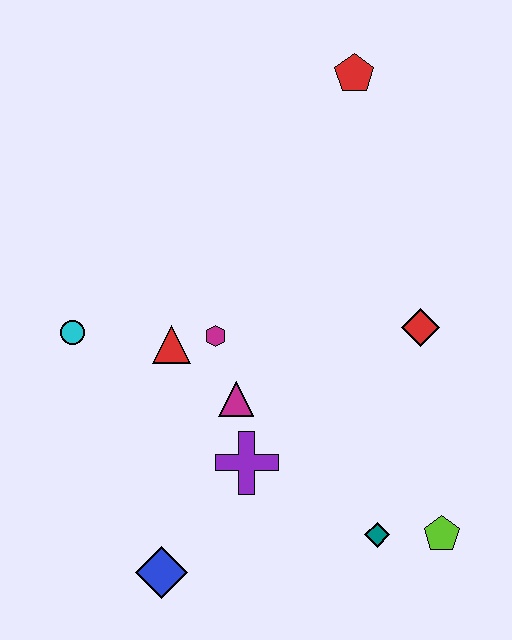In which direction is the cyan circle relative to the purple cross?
The cyan circle is to the left of the purple cross.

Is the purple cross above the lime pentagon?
Yes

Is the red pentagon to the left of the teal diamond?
Yes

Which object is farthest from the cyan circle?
The lime pentagon is farthest from the cyan circle.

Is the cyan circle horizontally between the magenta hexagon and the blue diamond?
No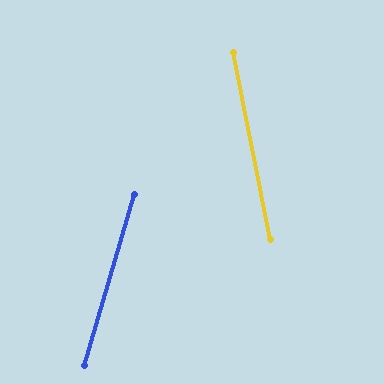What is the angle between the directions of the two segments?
Approximately 28 degrees.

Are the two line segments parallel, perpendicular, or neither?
Neither parallel nor perpendicular — they differ by about 28°.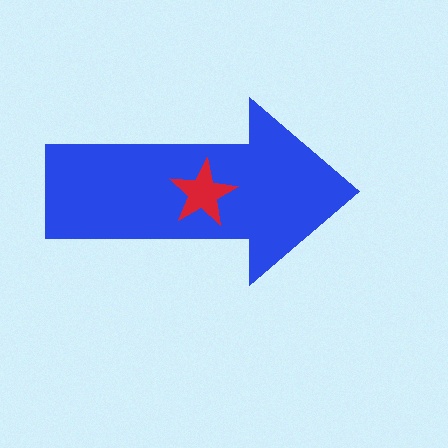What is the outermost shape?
The blue arrow.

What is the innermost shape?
The red star.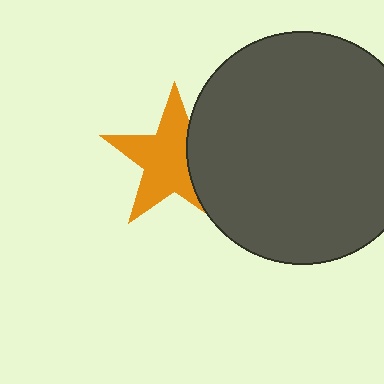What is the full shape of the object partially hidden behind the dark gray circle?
The partially hidden object is an orange star.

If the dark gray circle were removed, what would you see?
You would see the complete orange star.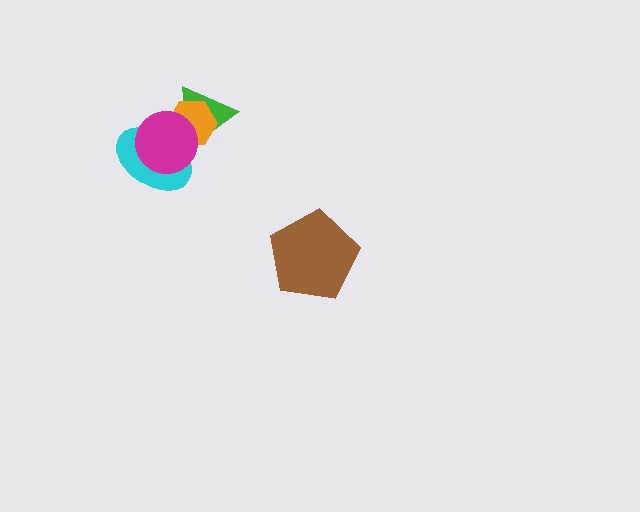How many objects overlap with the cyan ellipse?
3 objects overlap with the cyan ellipse.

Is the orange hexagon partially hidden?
Yes, it is partially covered by another shape.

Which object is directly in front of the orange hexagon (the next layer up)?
The cyan ellipse is directly in front of the orange hexagon.